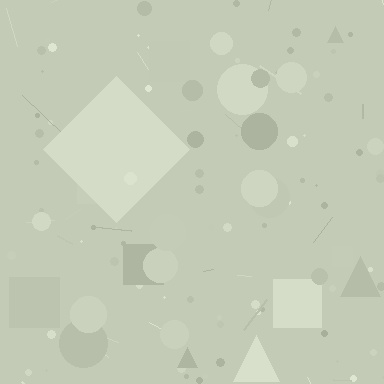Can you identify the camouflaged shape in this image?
The camouflaged shape is a diamond.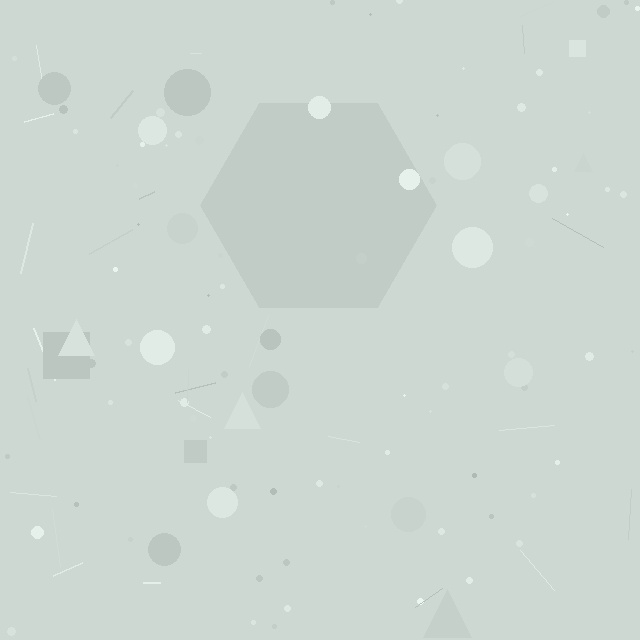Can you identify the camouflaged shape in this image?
The camouflaged shape is a hexagon.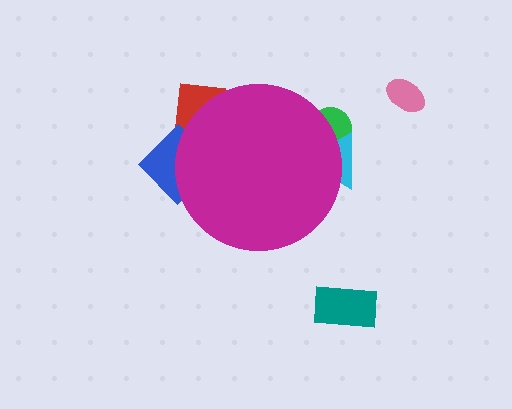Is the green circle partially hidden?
Yes, the green circle is partially hidden behind the magenta circle.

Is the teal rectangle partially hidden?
No, the teal rectangle is fully visible.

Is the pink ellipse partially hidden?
No, the pink ellipse is fully visible.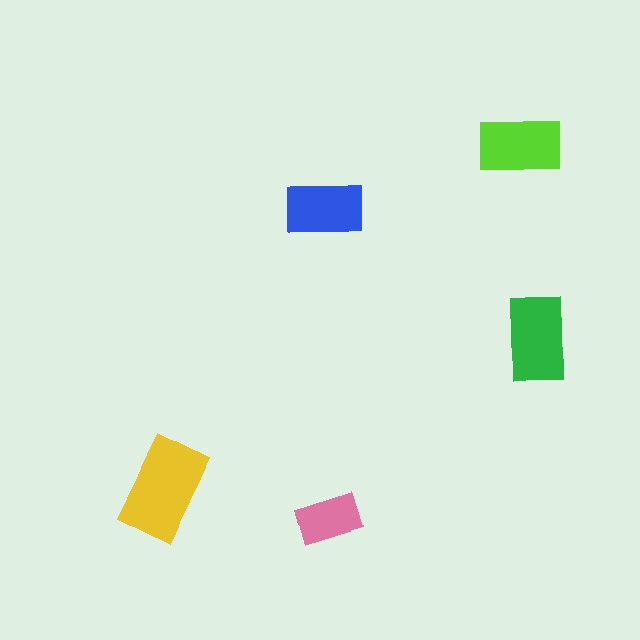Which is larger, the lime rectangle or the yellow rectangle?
The yellow one.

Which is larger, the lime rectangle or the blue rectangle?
The lime one.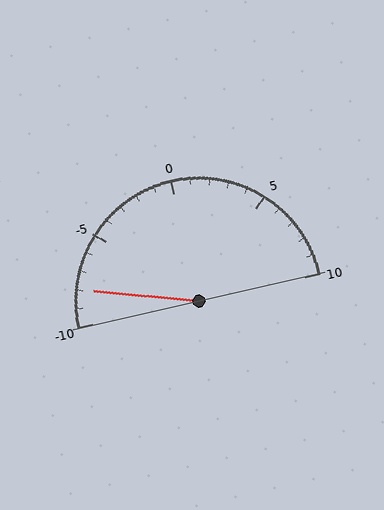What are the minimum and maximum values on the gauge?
The gauge ranges from -10 to 10.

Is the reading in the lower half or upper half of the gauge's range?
The reading is in the lower half of the range (-10 to 10).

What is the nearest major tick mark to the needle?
The nearest major tick mark is -10.